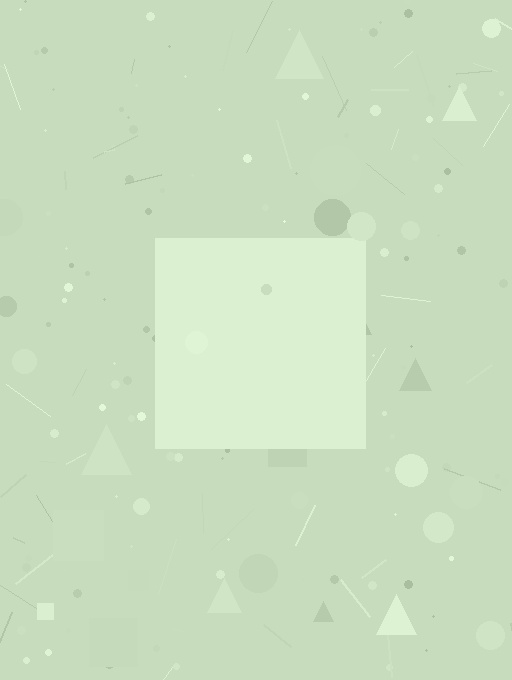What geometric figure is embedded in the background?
A square is embedded in the background.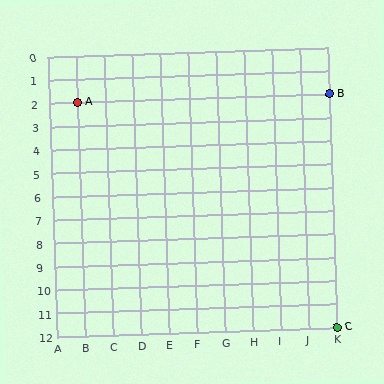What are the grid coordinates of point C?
Point C is at grid coordinates (K, 12).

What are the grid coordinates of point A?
Point A is at grid coordinates (B, 2).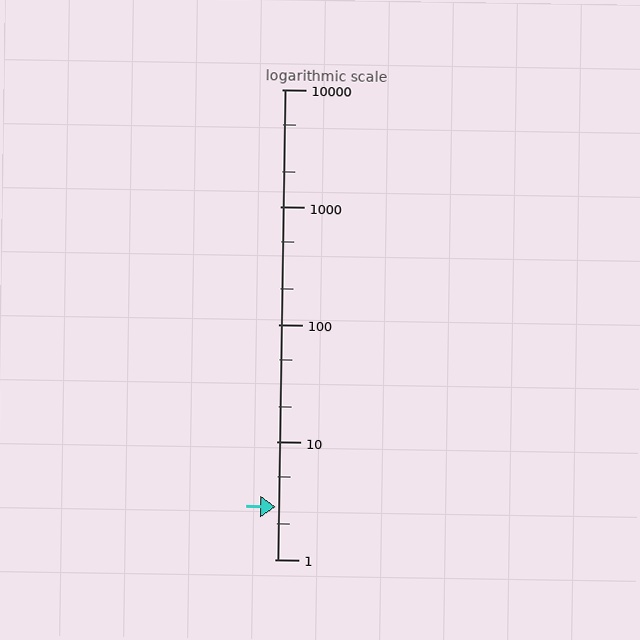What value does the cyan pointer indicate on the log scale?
The pointer indicates approximately 2.8.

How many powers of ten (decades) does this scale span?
The scale spans 4 decades, from 1 to 10000.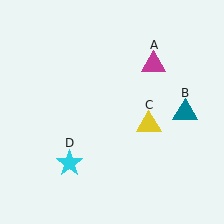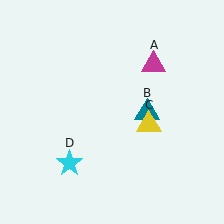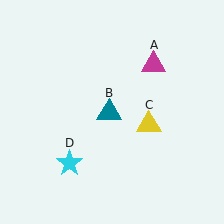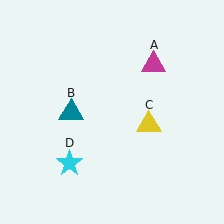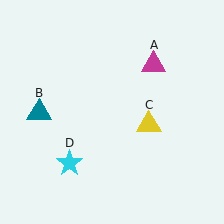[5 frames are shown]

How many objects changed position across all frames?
1 object changed position: teal triangle (object B).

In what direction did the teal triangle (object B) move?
The teal triangle (object B) moved left.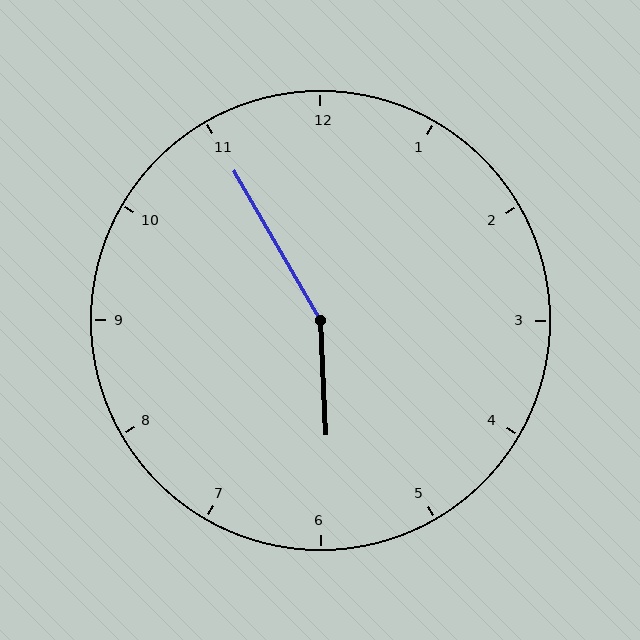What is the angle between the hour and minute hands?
Approximately 152 degrees.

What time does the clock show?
5:55.